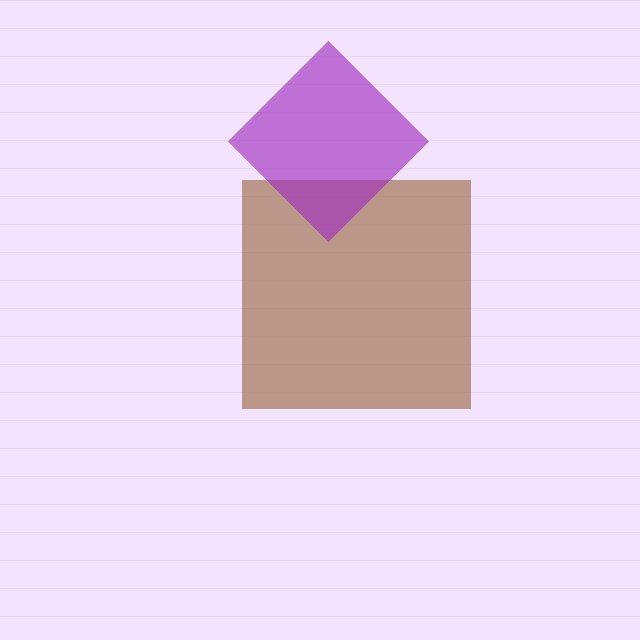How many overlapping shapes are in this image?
There are 2 overlapping shapes in the image.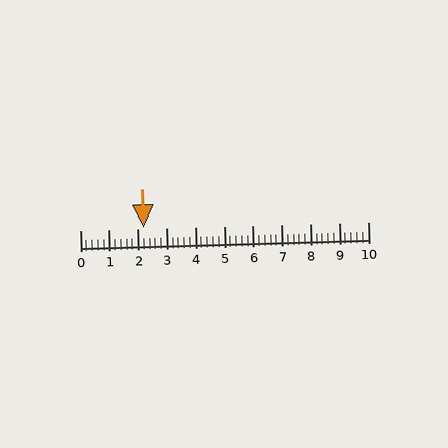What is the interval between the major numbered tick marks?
The major tick marks are spaced 1 units apart.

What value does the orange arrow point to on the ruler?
The orange arrow points to approximately 2.2.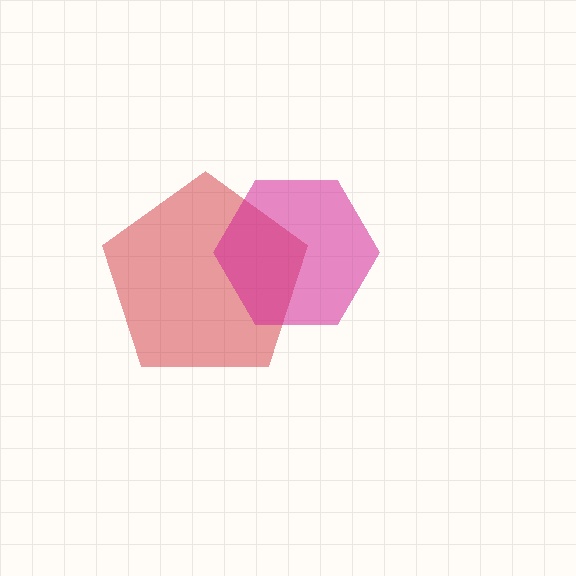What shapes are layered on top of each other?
The layered shapes are: a red pentagon, a magenta hexagon.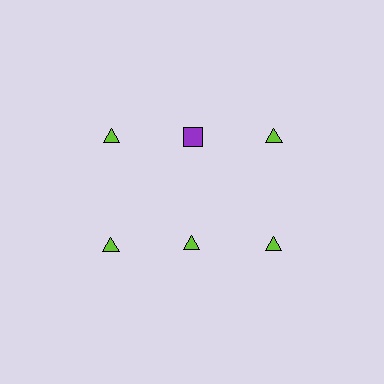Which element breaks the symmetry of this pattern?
The purple square in the top row, second from left column breaks the symmetry. All other shapes are lime triangles.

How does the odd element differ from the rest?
It differs in both color (purple instead of lime) and shape (square instead of triangle).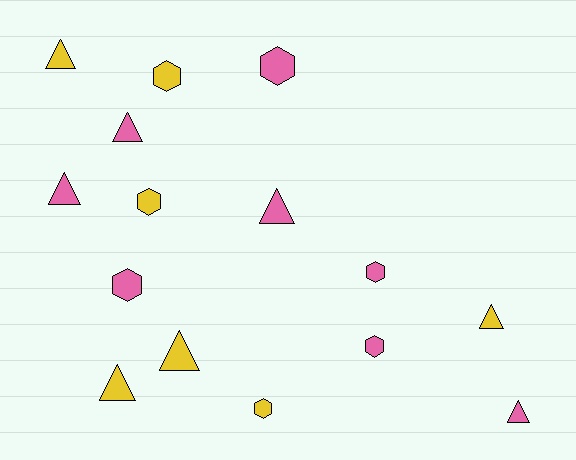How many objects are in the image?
There are 15 objects.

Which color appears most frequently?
Pink, with 8 objects.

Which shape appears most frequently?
Triangle, with 8 objects.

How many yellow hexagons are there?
There are 3 yellow hexagons.